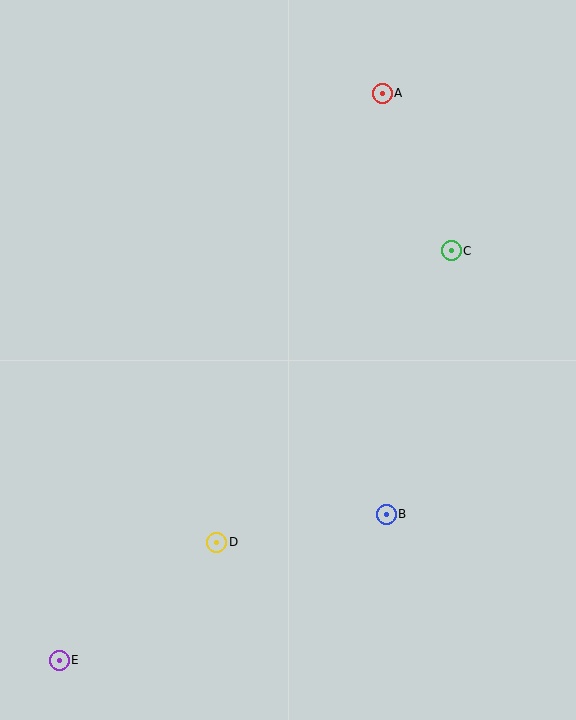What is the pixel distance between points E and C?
The distance between E and C is 567 pixels.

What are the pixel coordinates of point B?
Point B is at (386, 514).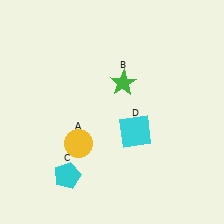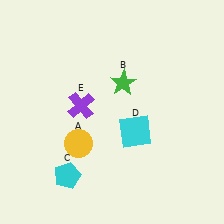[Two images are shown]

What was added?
A purple cross (E) was added in Image 2.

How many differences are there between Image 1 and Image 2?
There is 1 difference between the two images.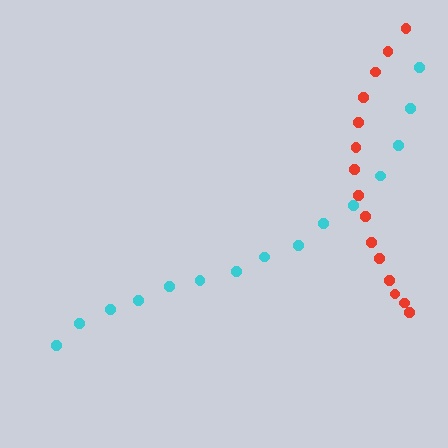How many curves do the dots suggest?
There are 2 distinct paths.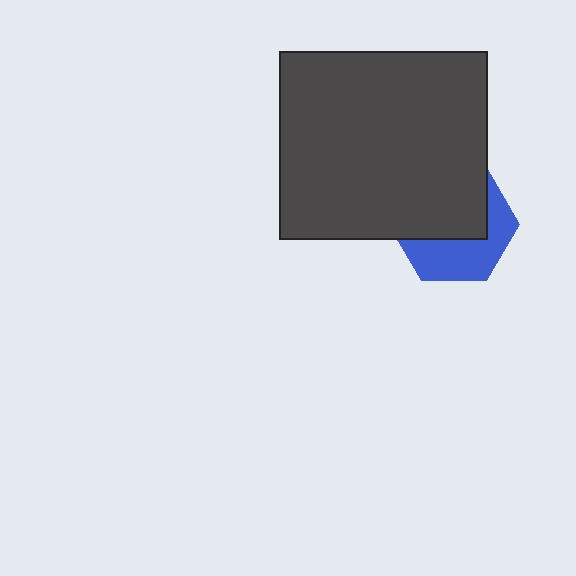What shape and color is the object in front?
The object in front is a dark gray rectangle.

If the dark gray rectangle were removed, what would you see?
You would see the complete blue hexagon.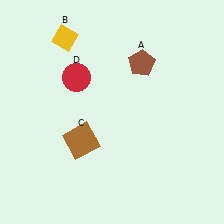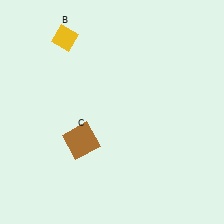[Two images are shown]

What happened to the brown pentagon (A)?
The brown pentagon (A) was removed in Image 2. It was in the top-right area of Image 1.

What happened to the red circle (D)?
The red circle (D) was removed in Image 2. It was in the top-left area of Image 1.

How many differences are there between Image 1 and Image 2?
There are 2 differences between the two images.